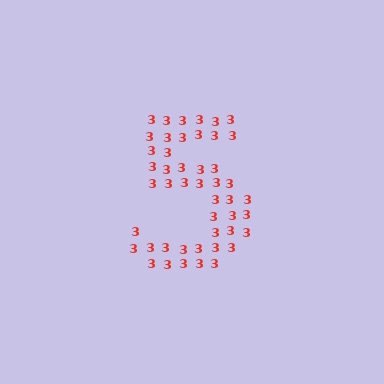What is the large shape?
The large shape is the digit 5.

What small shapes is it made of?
It is made of small digit 3's.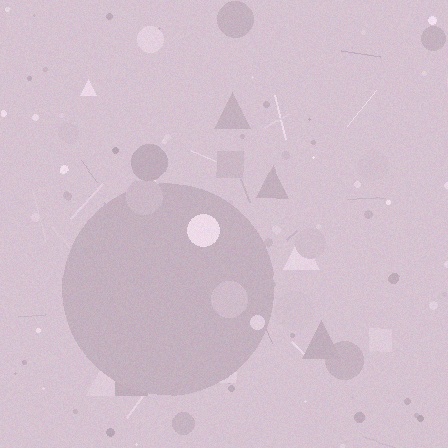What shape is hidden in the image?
A circle is hidden in the image.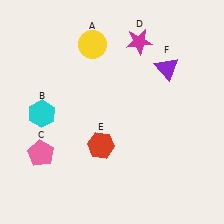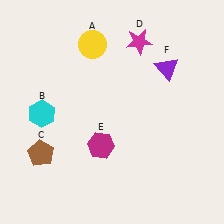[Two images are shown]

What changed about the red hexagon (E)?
In Image 1, E is red. In Image 2, it changed to magenta.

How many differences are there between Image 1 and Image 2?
There are 2 differences between the two images.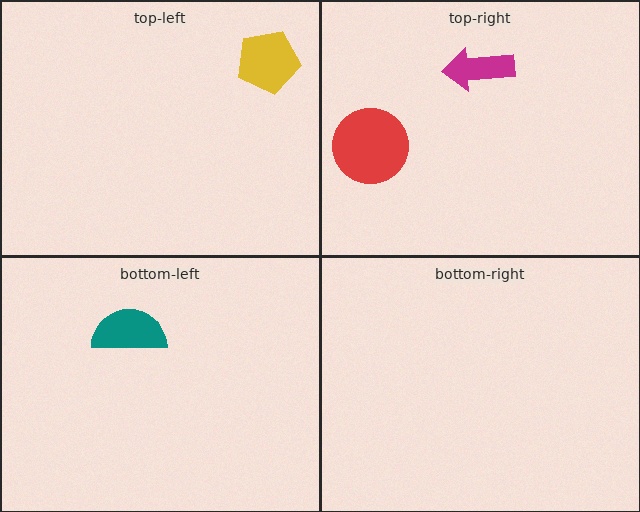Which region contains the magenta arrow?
The top-right region.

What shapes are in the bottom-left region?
The teal semicircle.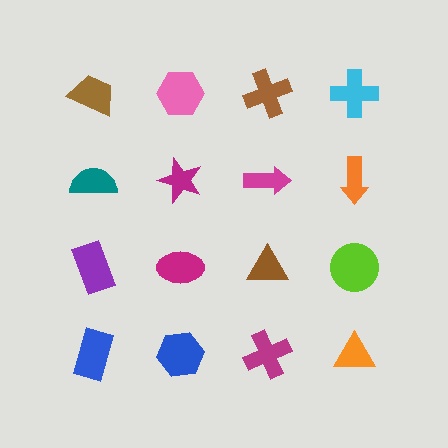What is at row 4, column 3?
A magenta cross.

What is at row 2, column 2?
A magenta star.